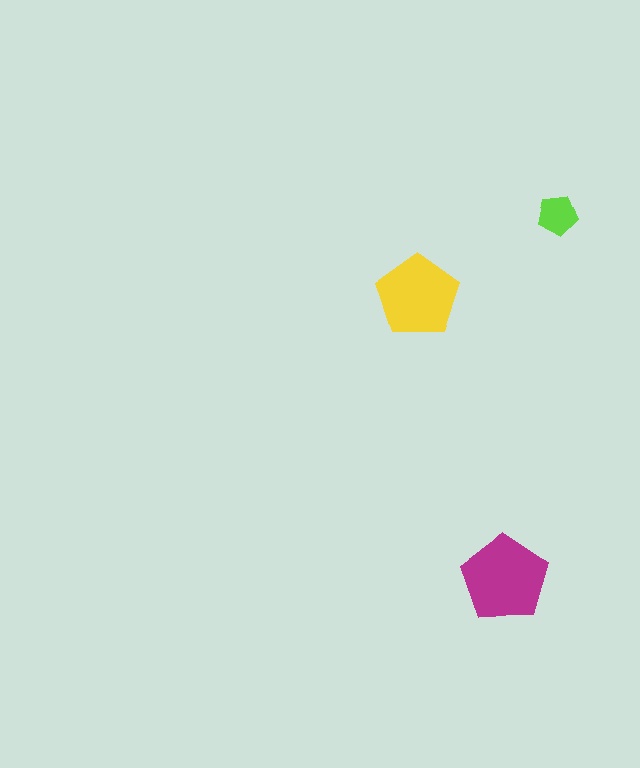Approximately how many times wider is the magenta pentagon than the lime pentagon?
About 2 times wider.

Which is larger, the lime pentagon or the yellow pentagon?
The yellow one.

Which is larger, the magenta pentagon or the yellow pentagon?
The magenta one.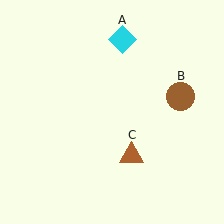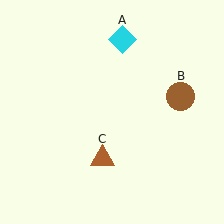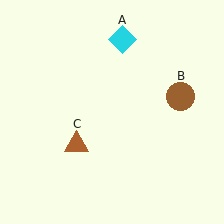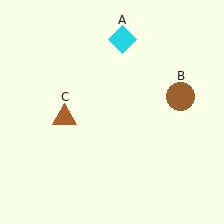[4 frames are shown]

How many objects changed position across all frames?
1 object changed position: brown triangle (object C).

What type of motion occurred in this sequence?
The brown triangle (object C) rotated clockwise around the center of the scene.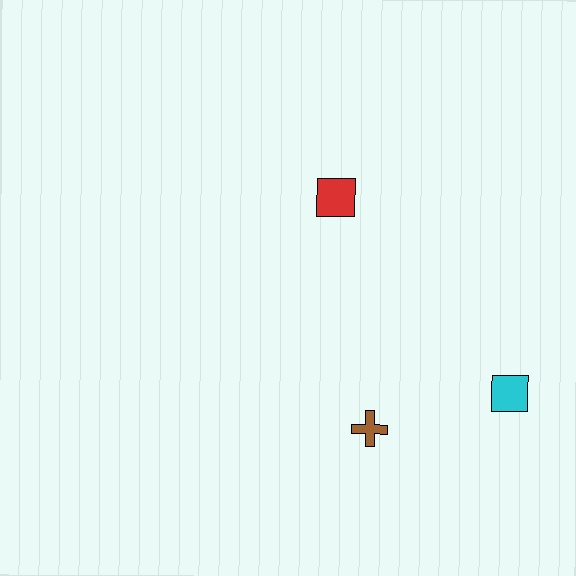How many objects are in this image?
There are 3 objects.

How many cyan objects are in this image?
There is 1 cyan object.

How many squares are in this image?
There are 2 squares.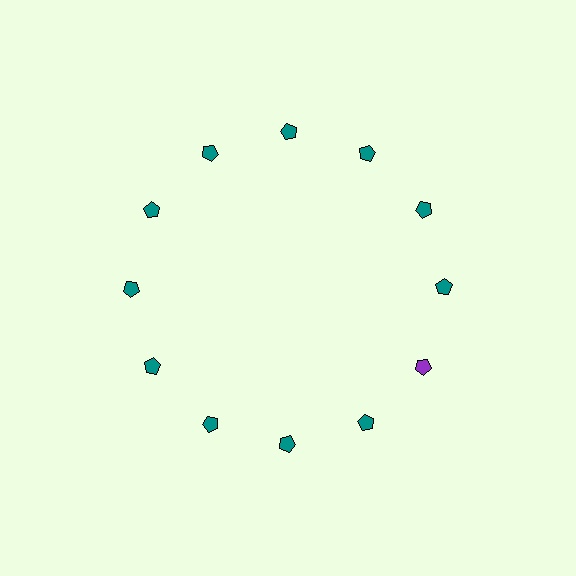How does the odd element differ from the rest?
It has a different color: purple instead of teal.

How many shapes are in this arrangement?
There are 12 shapes arranged in a ring pattern.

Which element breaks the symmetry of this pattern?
The purple pentagon at roughly the 4 o'clock position breaks the symmetry. All other shapes are teal pentagons.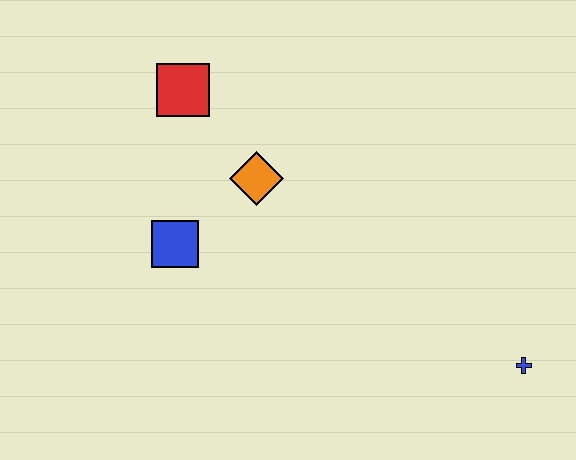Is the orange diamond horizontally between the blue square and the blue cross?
Yes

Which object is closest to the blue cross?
The orange diamond is closest to the blue cross.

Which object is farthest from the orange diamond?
The blue cross is farthest from the orange diamond.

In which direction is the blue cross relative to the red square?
The blue cross is to the right of the red square.